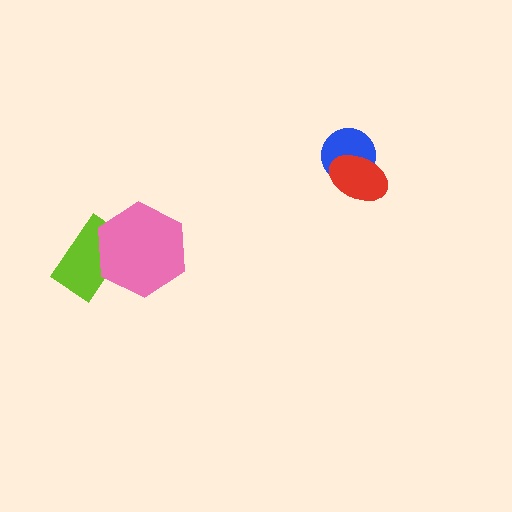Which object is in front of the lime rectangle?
The pink hexagon is in front of the lime rectangle.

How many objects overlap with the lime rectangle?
1 object overlaps with the lime rectangle.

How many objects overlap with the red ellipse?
1 object overlaps with the red ellipse.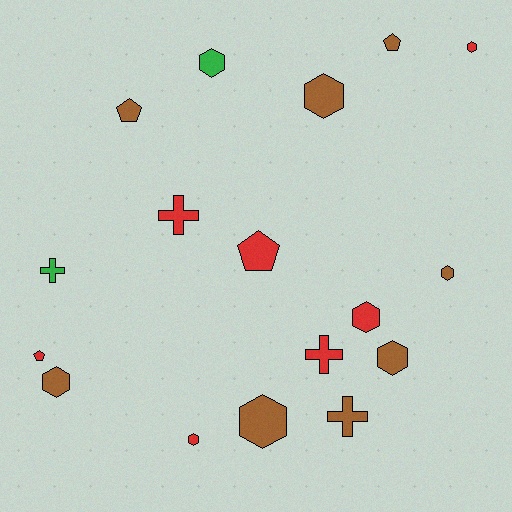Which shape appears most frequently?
Hexagon, with 9 objects.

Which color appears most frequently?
Brown, with 8 objects.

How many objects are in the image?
There are 17 objects.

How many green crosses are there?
There is 1 green cross.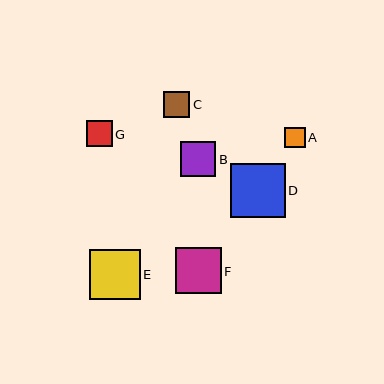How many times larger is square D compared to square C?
Square D is approximately 2.1 times the size of square C.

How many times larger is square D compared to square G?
Square D is approximately 2.1 times the size of square G.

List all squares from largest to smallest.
From largest to smallest: D, E, F, B, C, G, A.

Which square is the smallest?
Square A is the smallest with a size of approximately 20 pixels.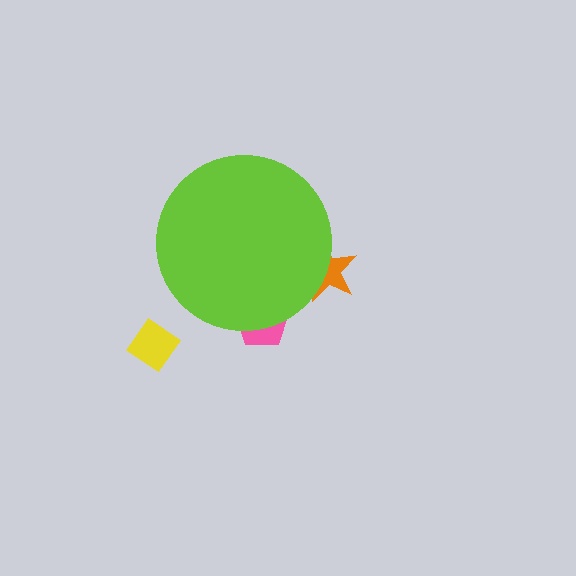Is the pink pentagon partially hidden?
Yes, the pink pentagon is partially hidden behind the lime circle.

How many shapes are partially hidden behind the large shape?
2 shapes are partially hidden.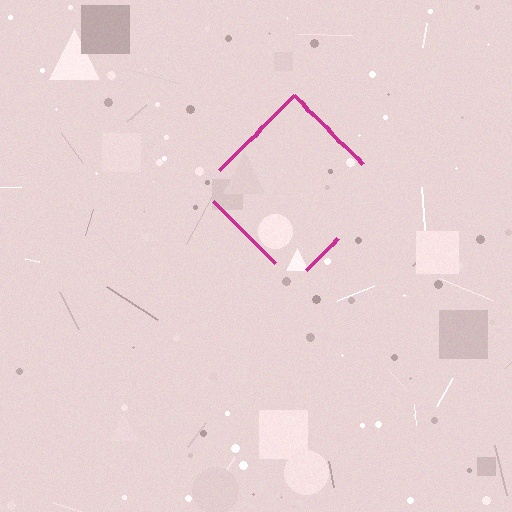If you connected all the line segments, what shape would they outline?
They would outline a diamond.